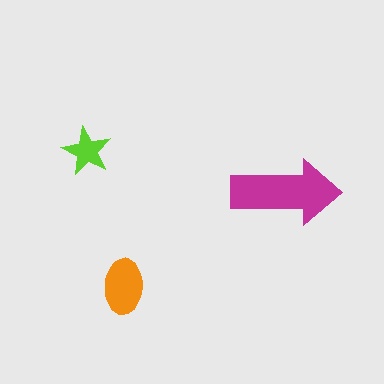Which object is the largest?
The magenta arrow.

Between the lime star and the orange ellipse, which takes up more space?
The orange ellipse.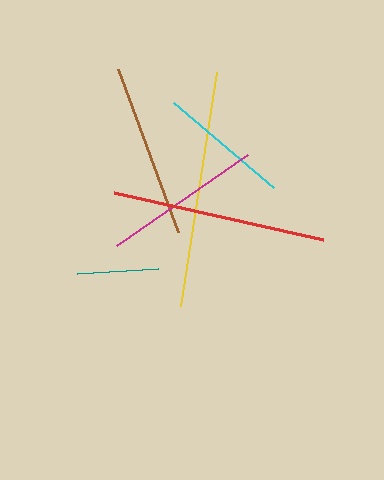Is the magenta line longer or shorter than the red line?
The red line is longer than the magenta line.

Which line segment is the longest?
The yellow line is the longest at approximately 237 pixels.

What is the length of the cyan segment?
The cyan segment is approximately 132 pixels long.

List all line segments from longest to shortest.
From longest to shortest: yellow, red, brown, magenta, cyan, teal.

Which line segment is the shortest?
The teal line is the shortest at approximately 81 pixels.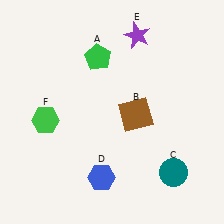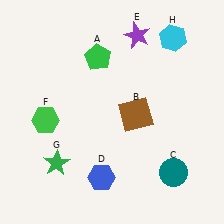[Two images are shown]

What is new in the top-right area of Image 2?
A cyan hexagon (H) was added in the top-right area of Image 2.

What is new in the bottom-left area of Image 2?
A green star (G) was added in the bottom-left area of Image 2.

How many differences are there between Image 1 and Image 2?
There are 2 differences between the two images.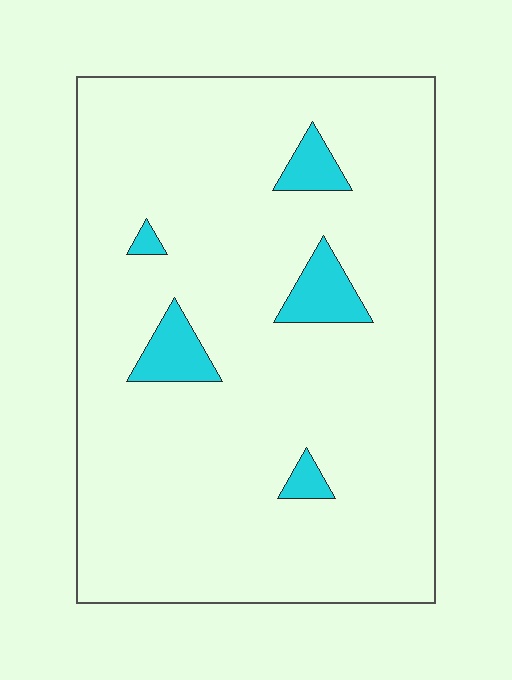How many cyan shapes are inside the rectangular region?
5.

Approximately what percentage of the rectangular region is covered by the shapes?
Approximately 5%.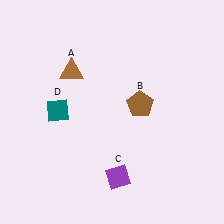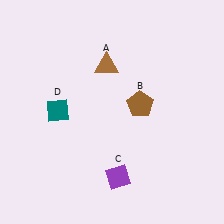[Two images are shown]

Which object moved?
The brown triangle (A) moved right.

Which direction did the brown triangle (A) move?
The brown triangle (A) moved right.